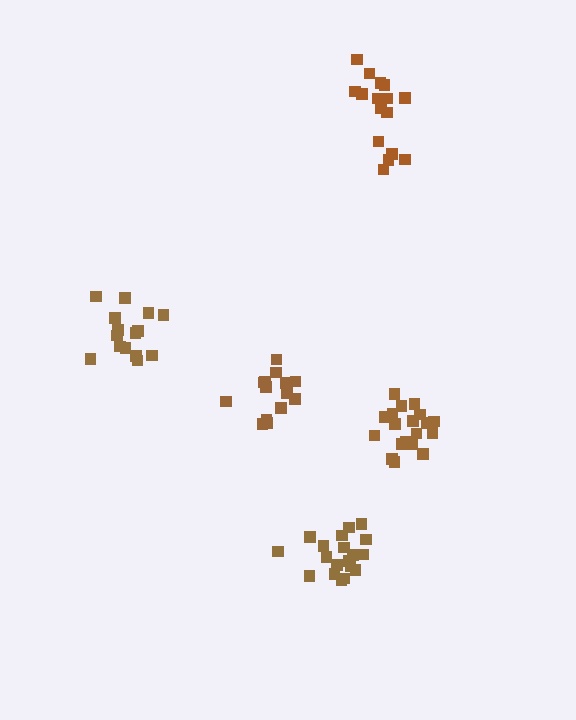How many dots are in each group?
Group 1: 15 dots, Group 2: 19 dots, Group 3: 16 dots, Group 4: 14 dots, Group 5: 20 dots (84 total).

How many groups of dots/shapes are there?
There are 5 groups.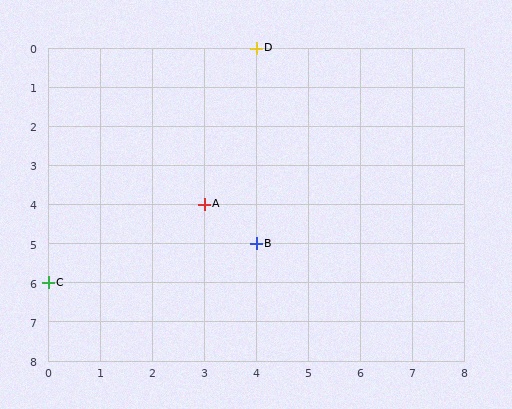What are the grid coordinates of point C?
Point C is at grid coordinates (0, 6).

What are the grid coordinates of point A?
Point A is at grid coordinates (3, 4).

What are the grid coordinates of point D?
Point D is at grid coordinates (4, 0).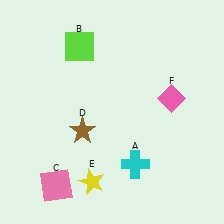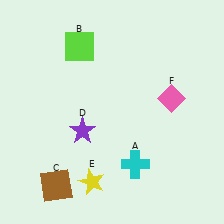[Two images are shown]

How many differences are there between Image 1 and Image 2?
There are 2 differences between the two images.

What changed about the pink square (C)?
In Image 1, C is pink. In Image 2, it changed to brown.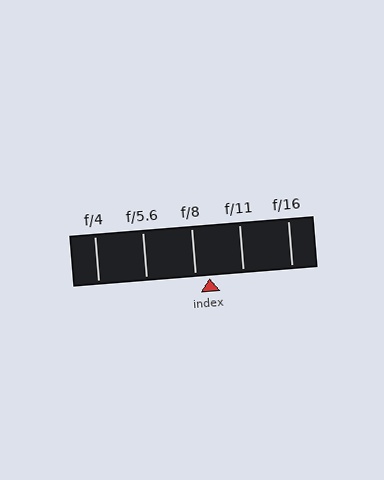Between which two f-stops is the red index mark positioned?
The index mark is between f/8 and f/11.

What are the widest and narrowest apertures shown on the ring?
The widest aperture shown is f/4 and the narrowest is f/16.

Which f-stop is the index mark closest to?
The index mark is closest to f/8.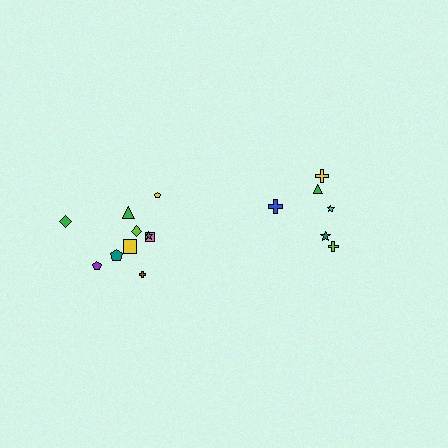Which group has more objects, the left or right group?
The left group.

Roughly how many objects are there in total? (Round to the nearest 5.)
Roughly 15 objects in total.